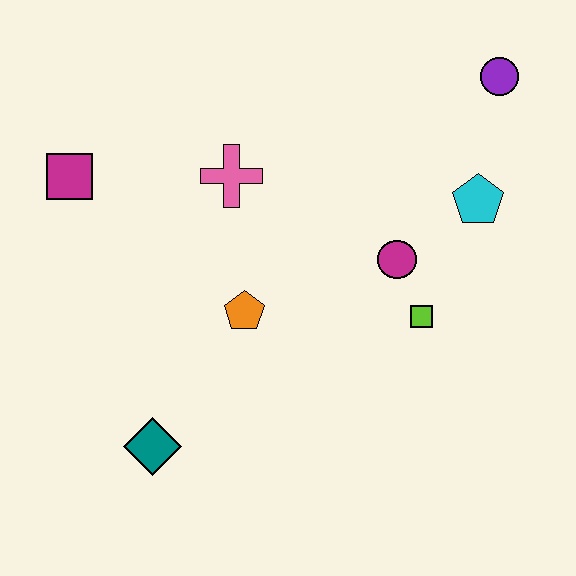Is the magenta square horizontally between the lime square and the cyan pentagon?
No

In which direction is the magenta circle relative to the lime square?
The magenta circle is above the lime square.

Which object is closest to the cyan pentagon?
The magenta circle is closest to the cyan pentagon.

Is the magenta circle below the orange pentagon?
No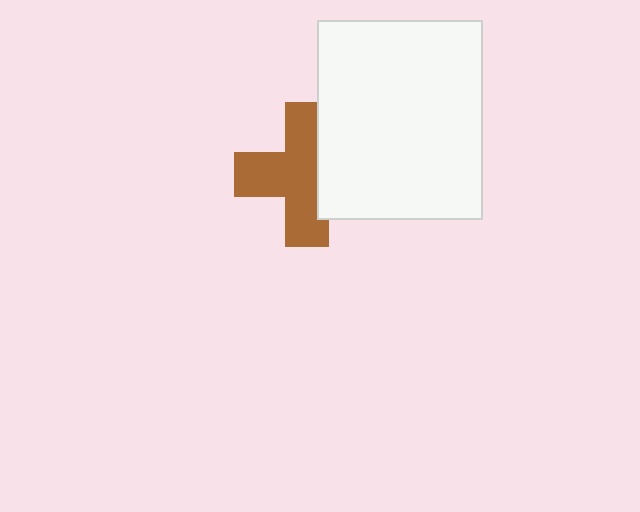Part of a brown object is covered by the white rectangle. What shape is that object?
It is a cross.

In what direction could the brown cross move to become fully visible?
The brown cross could move left. That would shift it out from behind the white rectangle entirely.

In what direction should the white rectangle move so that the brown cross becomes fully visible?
The white rectangle should move right. That is the shortest direction to clear the overlap and leave the brown cross fully visible.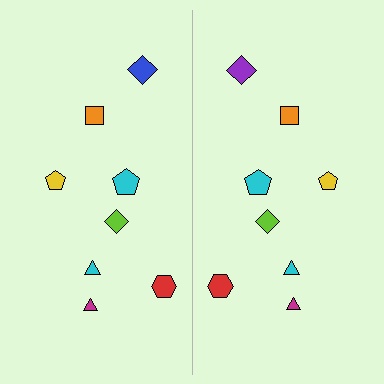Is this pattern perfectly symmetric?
No, the pattern is not perfectly symmetric. The purple diamond on the right side breaks the symmetry — its mirror counterpart is blue.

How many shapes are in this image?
There are 16 shapes in this image.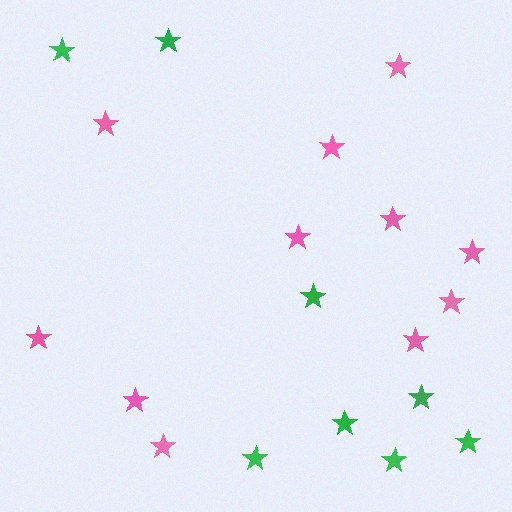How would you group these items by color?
There are 2 groups: one group of pink stars (11) and one group of green stars (8).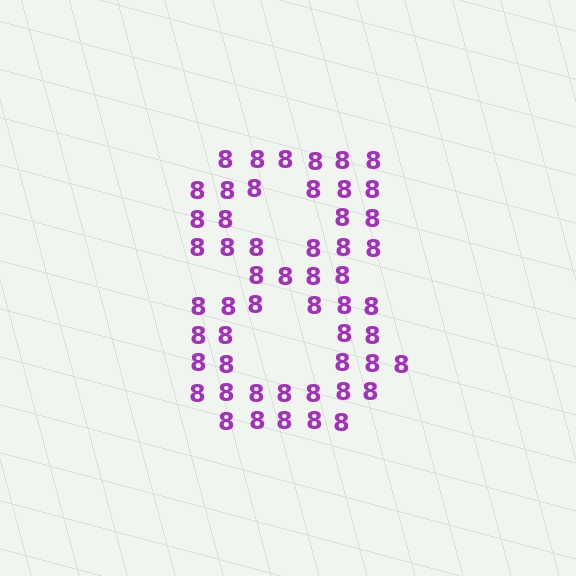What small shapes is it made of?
It is made of small digit 8's.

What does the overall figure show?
The overall figure shows the digit 8.